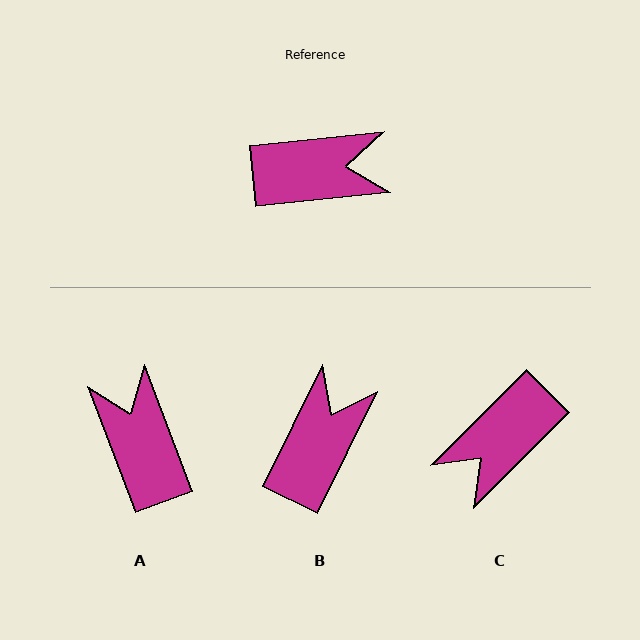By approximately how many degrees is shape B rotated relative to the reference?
Approximately 58 degrees counter-clockwise.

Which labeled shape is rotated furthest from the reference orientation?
C, about 141 degrees away.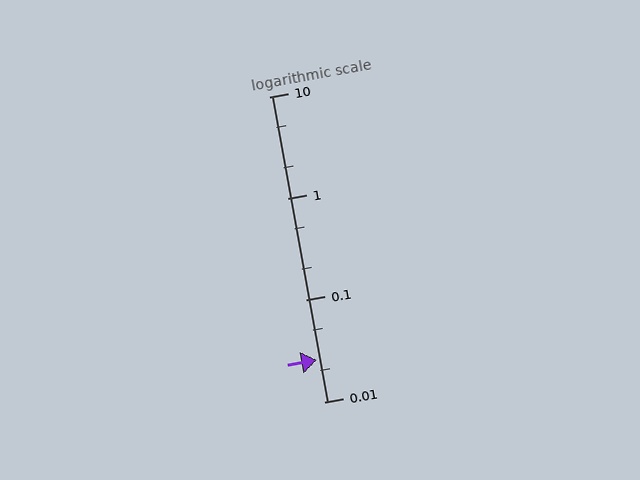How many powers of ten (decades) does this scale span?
The scale spans 3 decades, from 0.01 to 10.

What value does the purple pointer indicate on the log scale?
The pointer indicates approximately 0.026.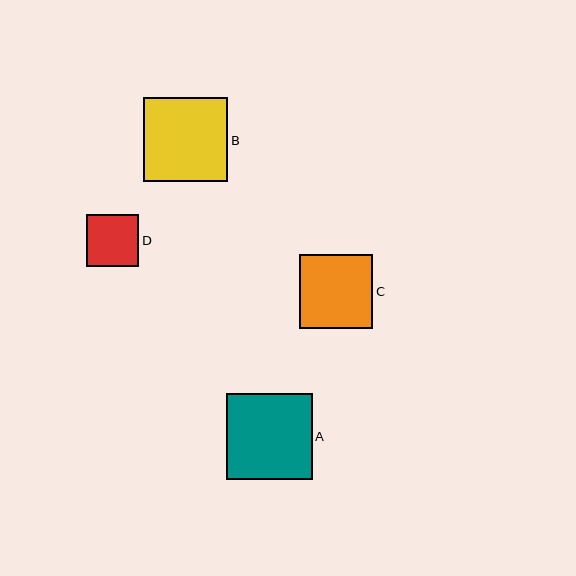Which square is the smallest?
Square D is the smallest with a size of approximately 52 pixels.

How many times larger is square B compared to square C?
Square B is approximately 1.1 times the size of square C.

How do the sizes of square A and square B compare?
Square A and square B are approximately the same size.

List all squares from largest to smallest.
From largest to smallest: A, B, C, D.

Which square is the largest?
Square A is the largest with a size of approximately 86 pixels.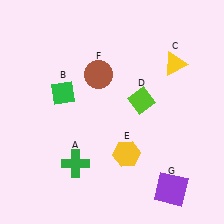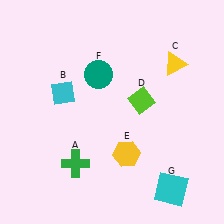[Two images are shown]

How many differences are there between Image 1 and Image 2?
There are 3 differences between the two images.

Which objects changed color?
B changed from green to cyan. F changed from brown to teal. G changed from purple to cyan.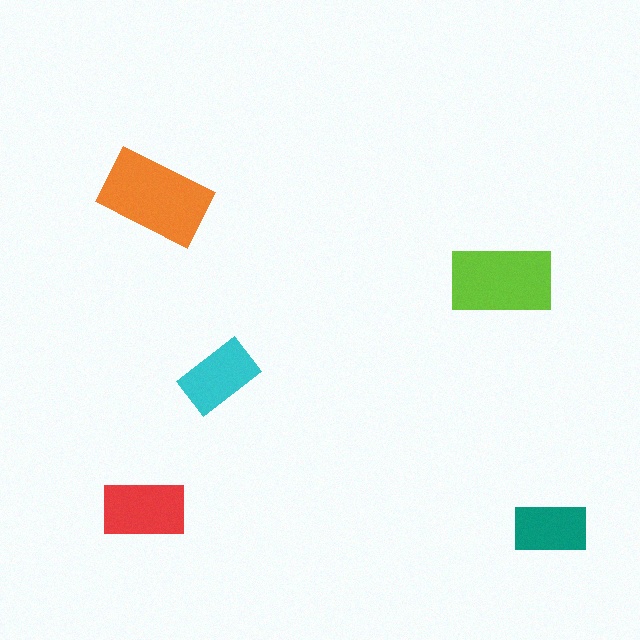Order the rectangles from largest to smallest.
the orange one, the lime one, the red one, the cyan one, the teal one.